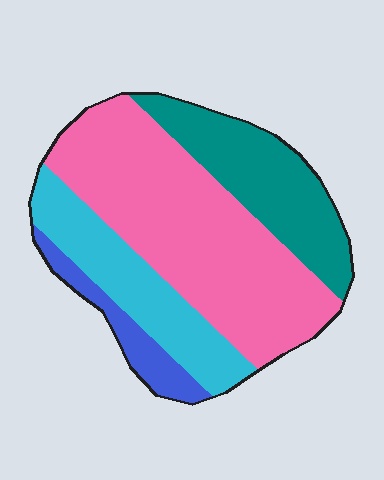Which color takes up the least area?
Blue, at roughly 10%.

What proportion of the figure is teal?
Teal takes up less than a quarter of the figure.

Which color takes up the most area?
Pink, at roughly 50%.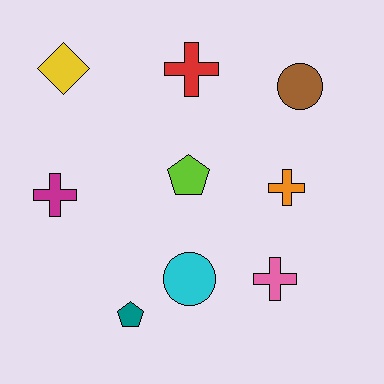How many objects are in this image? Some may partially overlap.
There are 9 objects.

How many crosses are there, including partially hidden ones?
There are 4 crosses.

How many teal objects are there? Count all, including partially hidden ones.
There is 1 teal object.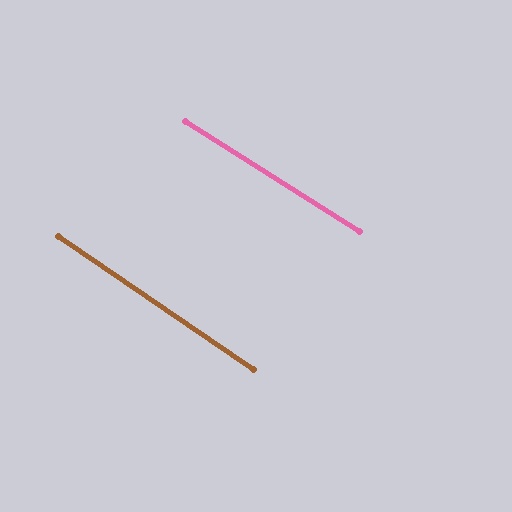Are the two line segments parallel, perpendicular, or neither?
Parallel — their directions differ by only 1.8°.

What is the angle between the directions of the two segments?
Approximately 2 degrees.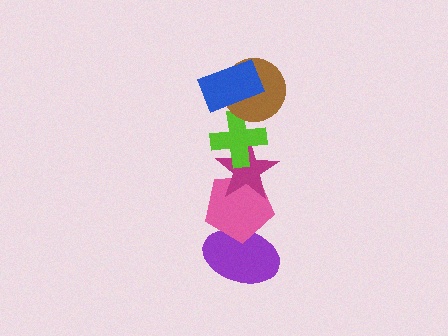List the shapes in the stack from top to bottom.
From top to bottom: the blue rectangle, the brown circle, the lime cross, the magenta star, the pink pentagon, the purple ellipse.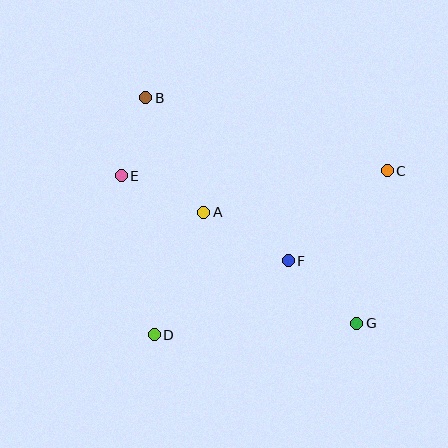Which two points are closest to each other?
Points B and E are closest to each other.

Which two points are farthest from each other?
Points B and G are farthest from each other.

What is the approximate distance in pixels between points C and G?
The distance between C and G is approximately 156 pixels.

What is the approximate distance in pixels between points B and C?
The distance between B and C is approximately 252 pixels.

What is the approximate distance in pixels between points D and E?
The distance between D and E is approximately 162 pixels.